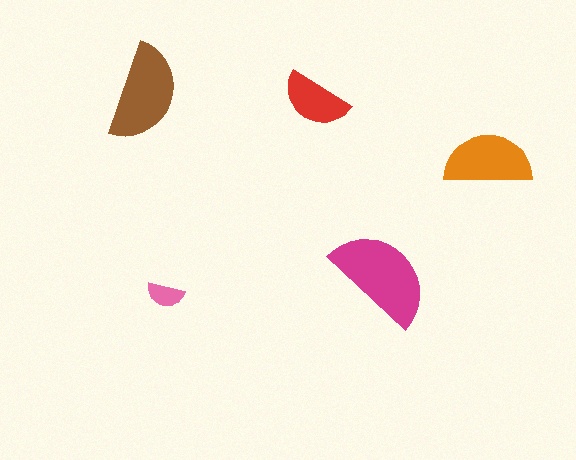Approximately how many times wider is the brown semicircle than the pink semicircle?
About 2.5 times wider.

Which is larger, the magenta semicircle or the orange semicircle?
The magenta one.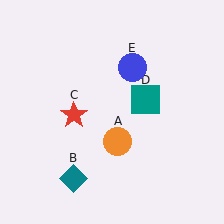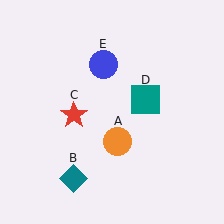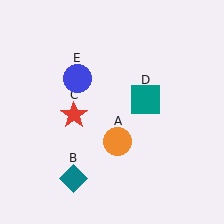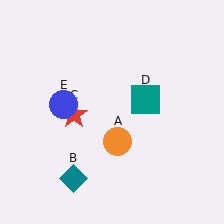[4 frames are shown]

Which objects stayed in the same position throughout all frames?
Orange circle (object A) and teal diamond (object B) and red star (object C) and teal square (object D) remained stationary.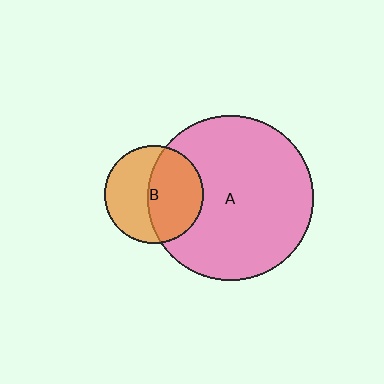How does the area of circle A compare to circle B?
Approximately 2.8 times.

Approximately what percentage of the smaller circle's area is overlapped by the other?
Approximately 50%.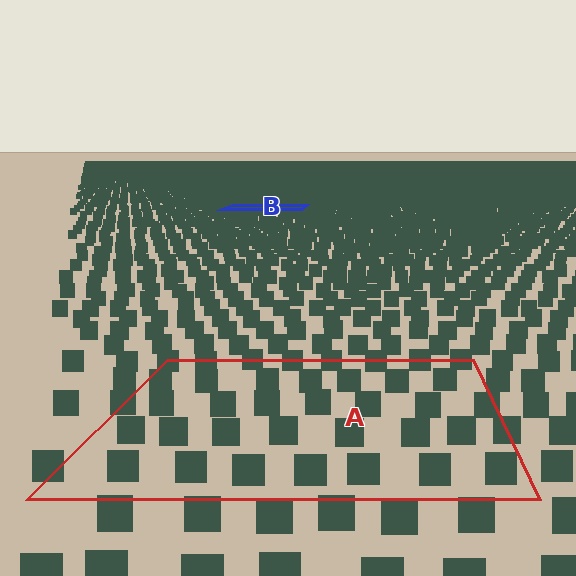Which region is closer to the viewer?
Region A is closer. The texture elements there are larger and more spread out.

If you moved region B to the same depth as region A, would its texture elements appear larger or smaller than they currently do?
They would appear larger. At a closer depth, the same texture elements are projected at a bigger on-screen size.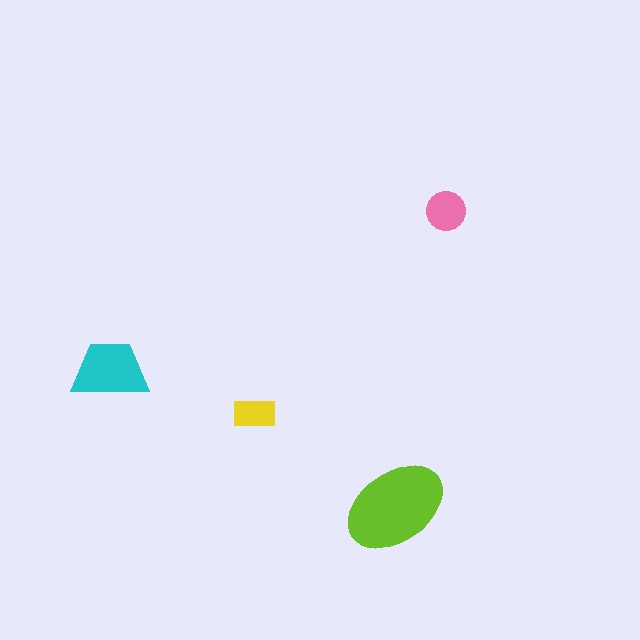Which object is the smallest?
The yellow rectangle.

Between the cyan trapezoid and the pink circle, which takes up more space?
The cyan trapezoid.